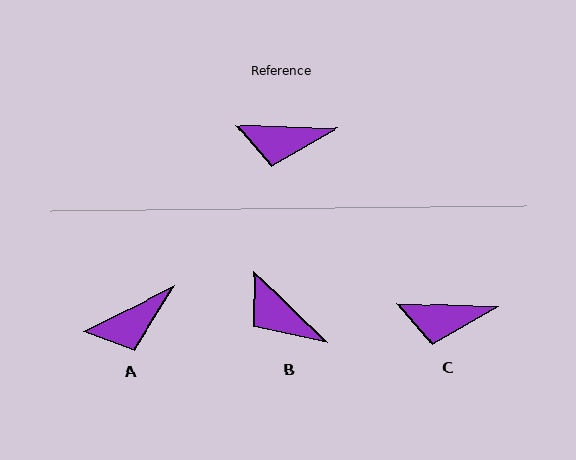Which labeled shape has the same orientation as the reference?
C.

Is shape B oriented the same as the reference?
No, it is off by about 42 degrees.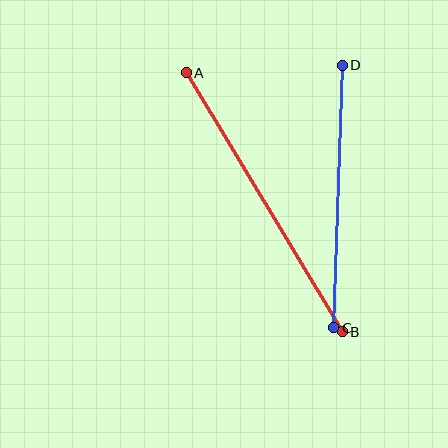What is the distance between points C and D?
The distance is approximately 263 pixels.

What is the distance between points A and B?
The distance is approximately 303 pixels.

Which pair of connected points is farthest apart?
Points A and B are farthest apart.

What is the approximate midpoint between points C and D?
The midpoint is at approximately (338, 196) pixels.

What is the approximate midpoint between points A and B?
The midpoint is at approximately (264, 202) pixels.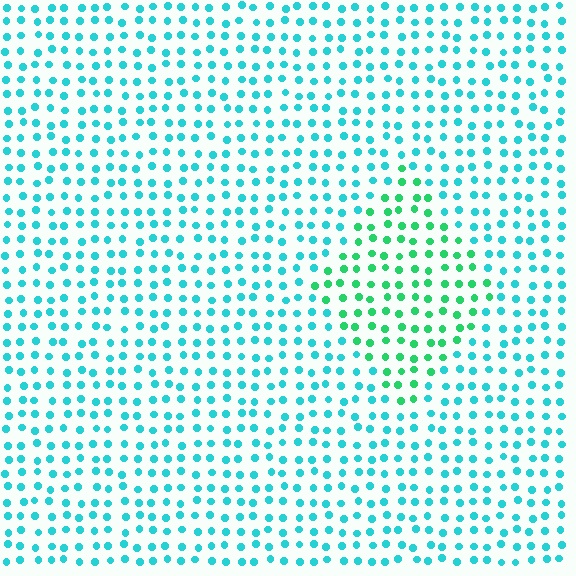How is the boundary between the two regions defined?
The boundary is defined purely by a slight shift in hue (about 38 degrees). Spacing, size, and orientation are identical on both sides.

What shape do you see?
I see a diamond.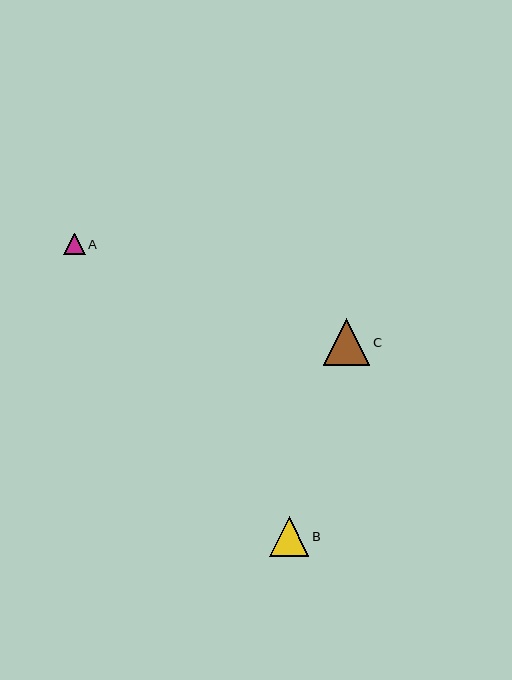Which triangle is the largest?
Triangle C is the largest with a size of approximately 47 pixels.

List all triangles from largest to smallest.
From largest to smallest: C, B, A.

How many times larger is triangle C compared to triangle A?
Triangle C is approximately 2.1 times the size of triangle A.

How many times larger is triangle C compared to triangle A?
Triangle C is approximately 2.1 times the size of triangle A.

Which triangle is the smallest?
Triangle A is the smallest with a size of approximately 22 pixels.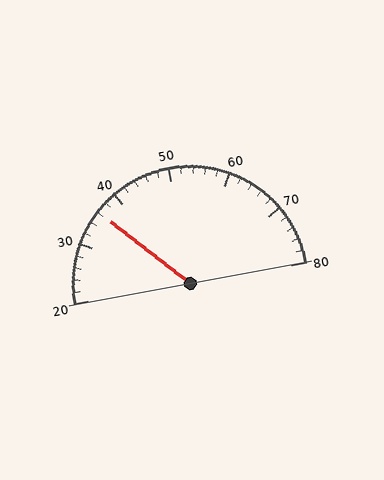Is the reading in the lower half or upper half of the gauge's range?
The reading is in the lower half of the range (20 to 80).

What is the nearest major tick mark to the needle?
The nearest major tick mark is 40.